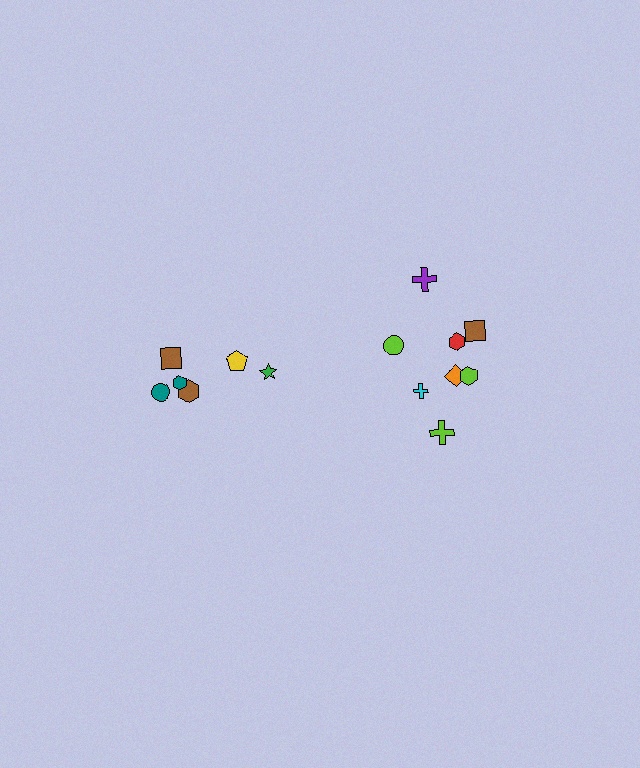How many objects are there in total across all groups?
There are 14 objects.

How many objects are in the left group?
There are 6 objects.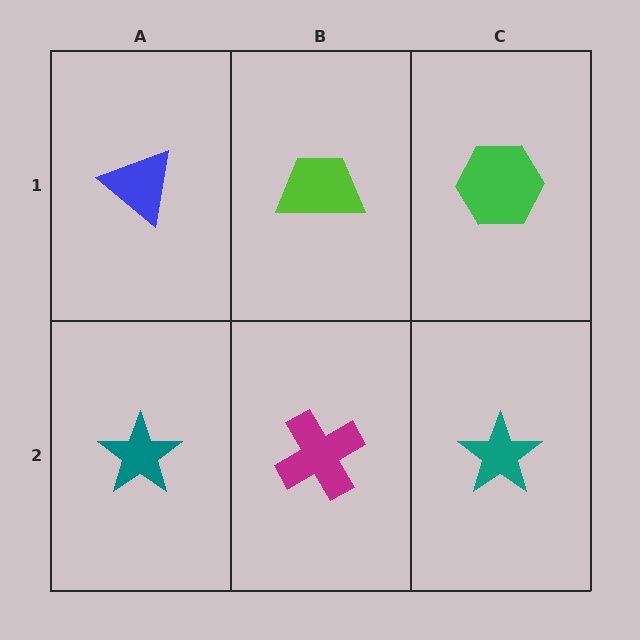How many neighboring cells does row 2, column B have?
3.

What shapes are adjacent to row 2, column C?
A green hexagon (row 1, column C), a magenta cross (row 2, column B).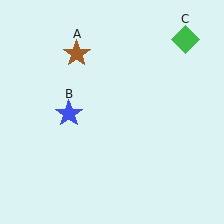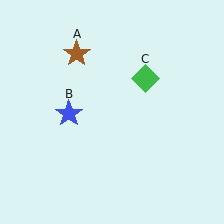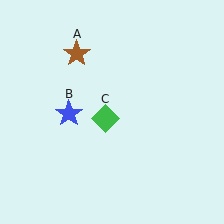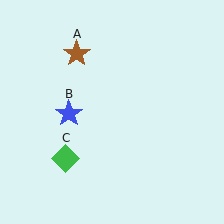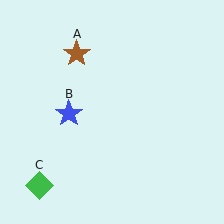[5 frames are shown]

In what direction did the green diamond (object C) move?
The green diamond (object C) moved down and to the left.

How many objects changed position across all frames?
1 object changed position: green diamond (object C).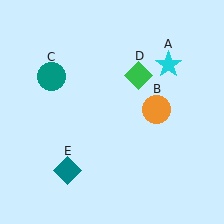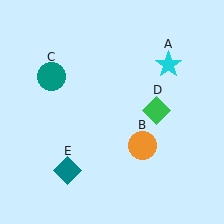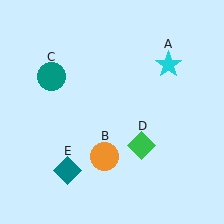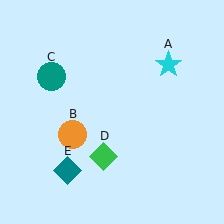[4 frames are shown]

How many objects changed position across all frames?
2 objects changed position: orange circle (object B), green diamond (object D).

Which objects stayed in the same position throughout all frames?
Cyan star (object A) and teal circle (object C) and teal diamond (object E) remained stationary.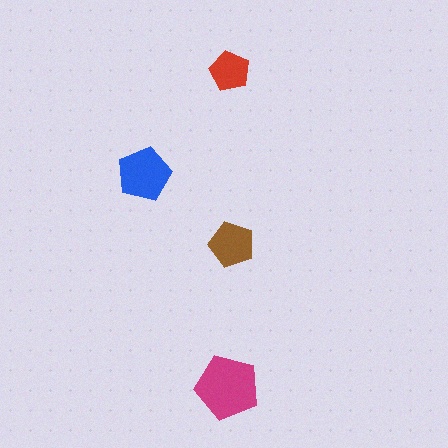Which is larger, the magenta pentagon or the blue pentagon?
The magenta one.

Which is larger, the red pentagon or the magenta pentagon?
The magenta one.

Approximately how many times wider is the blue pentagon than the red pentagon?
About 1.5 times wider.